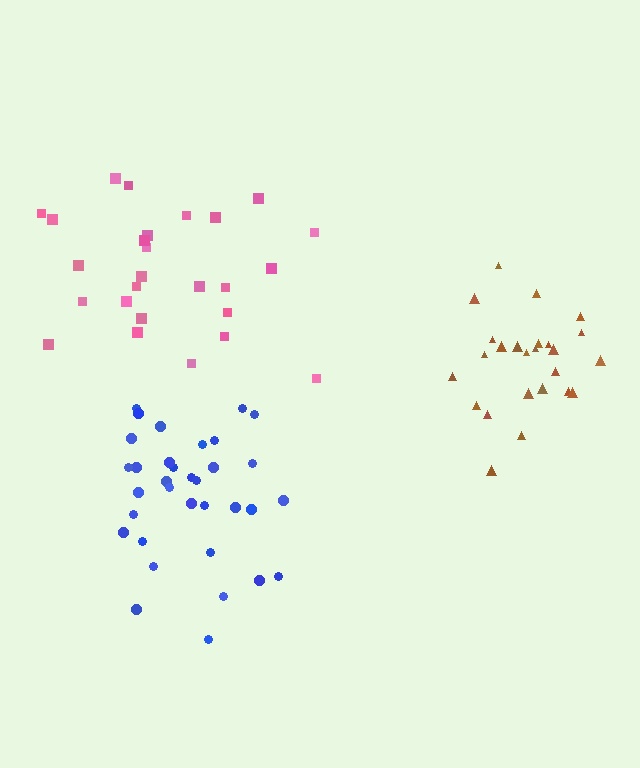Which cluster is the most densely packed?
Brown.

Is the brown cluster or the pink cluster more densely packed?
Brown.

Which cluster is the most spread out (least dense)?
Pink.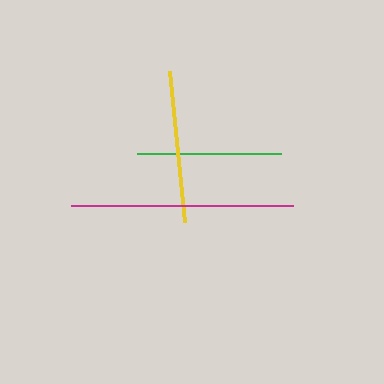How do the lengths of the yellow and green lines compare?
The yellow and green lines are approximately the same length.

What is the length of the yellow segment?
The yellow segment is approximately 152 pixels long.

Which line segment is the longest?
The magenta line is the longest at approximately 223 pixels.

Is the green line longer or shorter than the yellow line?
The yellow line is longer than the green line.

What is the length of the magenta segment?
The magenta segment is approximately 223 pixels long.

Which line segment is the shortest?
The green line is the shortest at approximately 144 pixels.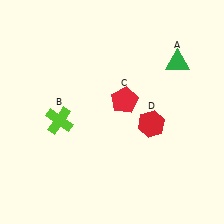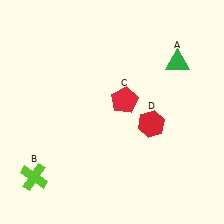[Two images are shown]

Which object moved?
The lime cross (B) moved down.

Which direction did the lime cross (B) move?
The lime cross (B) moved down.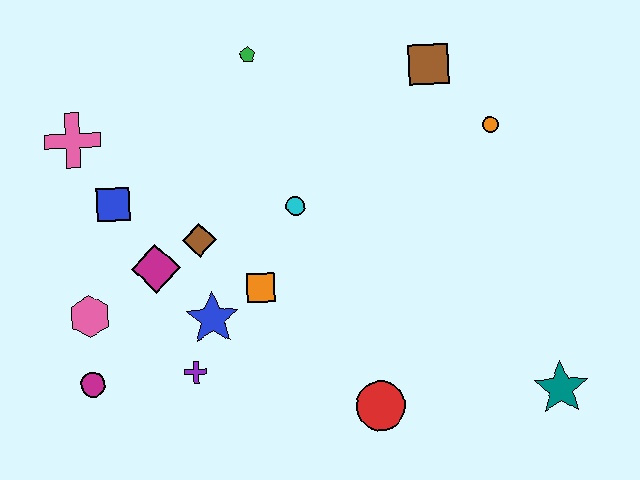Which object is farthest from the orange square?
The teal star is farthest from the orange square.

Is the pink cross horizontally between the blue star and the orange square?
No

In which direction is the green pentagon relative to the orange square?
The green pentagon is above the orange square.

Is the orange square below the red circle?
No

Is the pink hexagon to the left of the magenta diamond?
Yes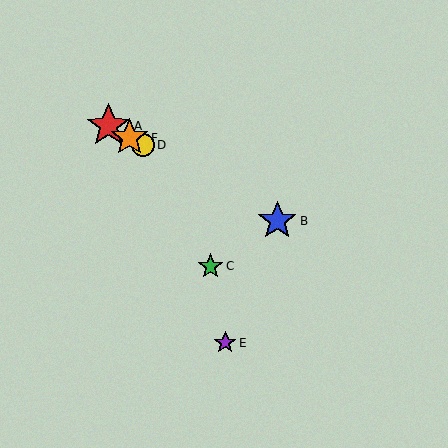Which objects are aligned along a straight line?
Objects A, B, D, F are aligned along a straight line.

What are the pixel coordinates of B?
Object B is at (277, 221).